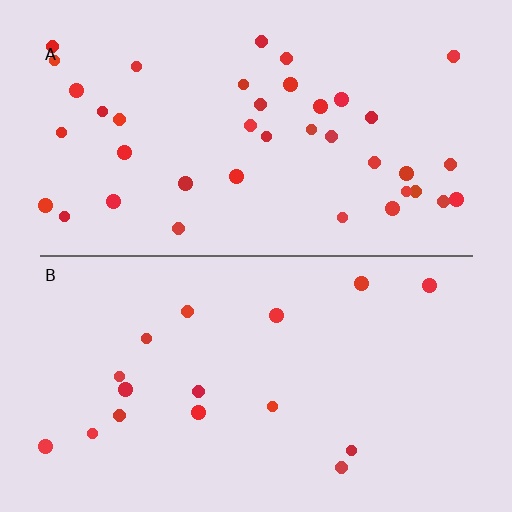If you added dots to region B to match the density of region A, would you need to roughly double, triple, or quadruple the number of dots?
Approximately double.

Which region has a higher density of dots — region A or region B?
A (the top).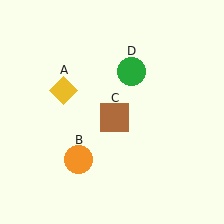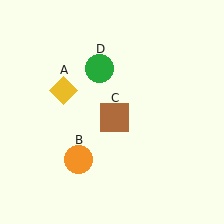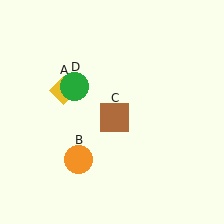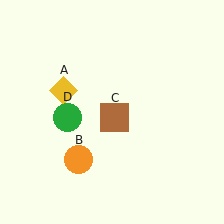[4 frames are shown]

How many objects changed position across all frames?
1 object changed position: green circle (object D).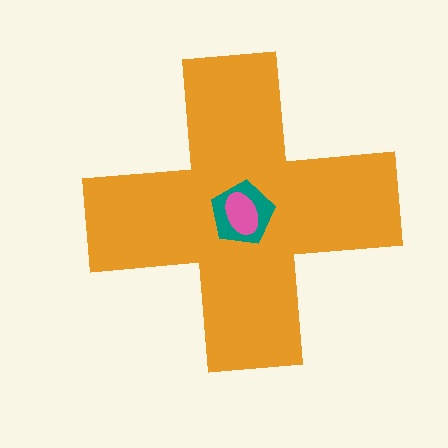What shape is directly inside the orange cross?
The teal pentagon.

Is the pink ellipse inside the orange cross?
Yes.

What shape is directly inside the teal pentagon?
The pink ellipse.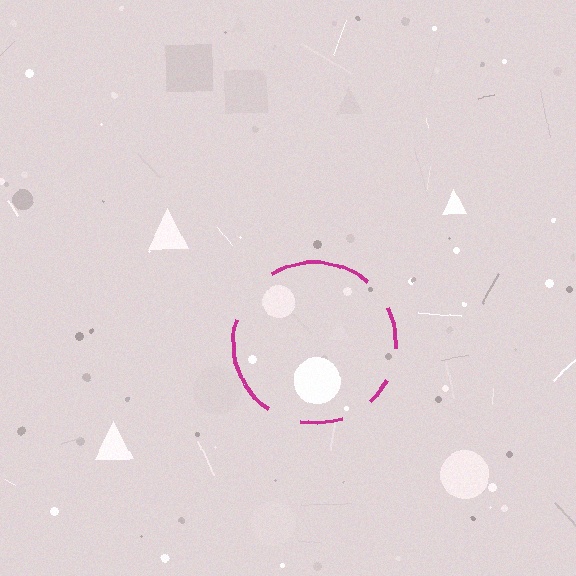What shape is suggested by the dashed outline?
The dashed outline suggests a circle.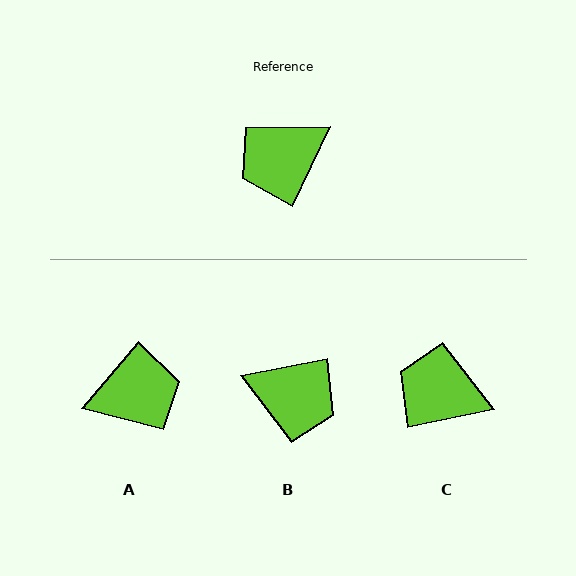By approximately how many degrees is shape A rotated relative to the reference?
Approximately 165 degrees counter-clockwise.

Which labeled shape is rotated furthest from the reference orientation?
A, about 165 degrees away.